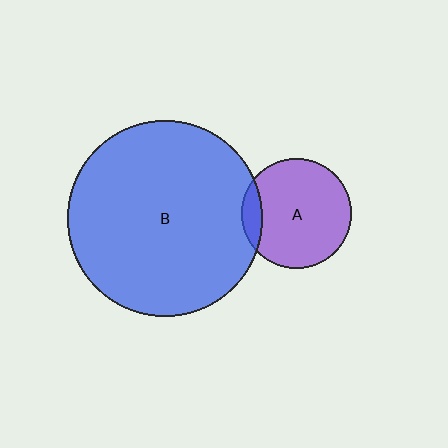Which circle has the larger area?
Circle B (blue).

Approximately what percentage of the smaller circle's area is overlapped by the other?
Approximately 10%.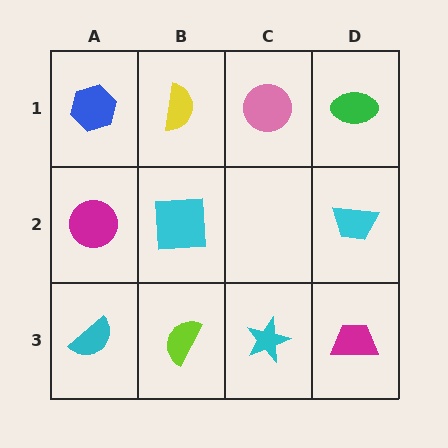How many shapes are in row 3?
4 shapes.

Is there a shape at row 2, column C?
No, that cell is empty.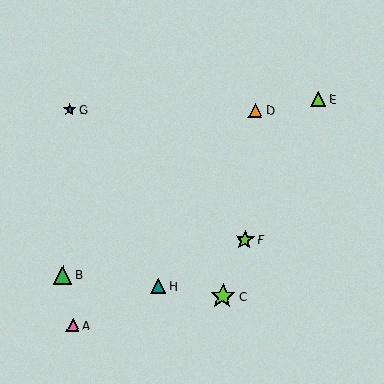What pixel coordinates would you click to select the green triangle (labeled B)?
Click at (63, 275) to select the green triangle B.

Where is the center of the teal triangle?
The center of the teal triangle is at (158, 286).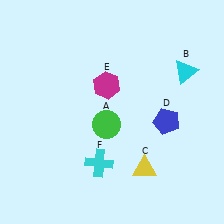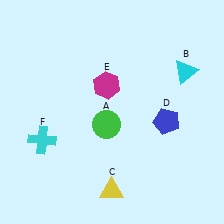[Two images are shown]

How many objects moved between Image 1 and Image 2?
2 objects moved between the two images.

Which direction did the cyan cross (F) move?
The cyan cross (F) moved left.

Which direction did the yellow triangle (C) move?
The yellow triangle (C) moved left.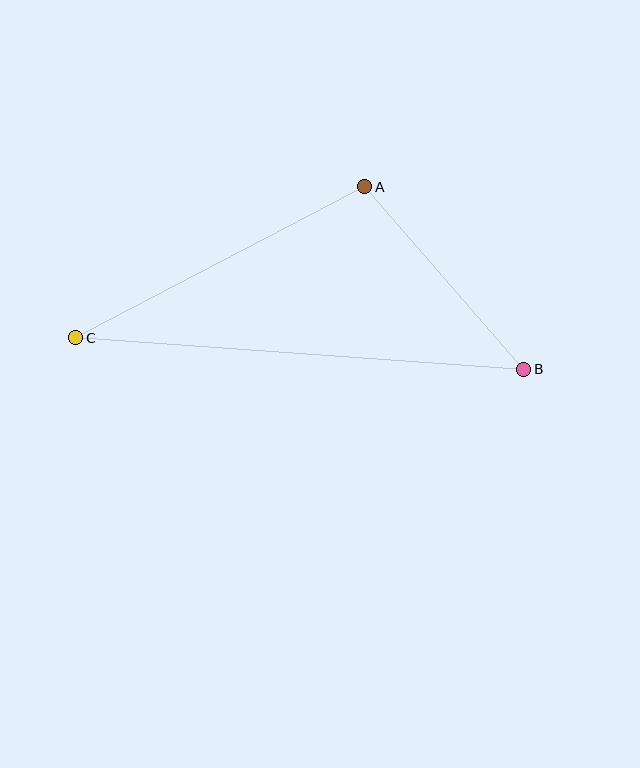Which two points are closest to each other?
Points A and B are closest to each other.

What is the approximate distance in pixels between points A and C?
The distance between A and C is approximately 326 pixels.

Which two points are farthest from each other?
Points B and C are farthest from each other.